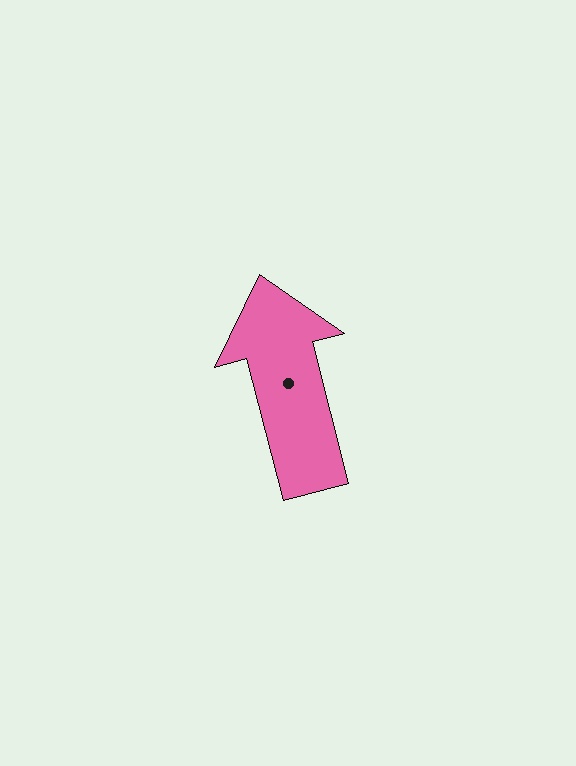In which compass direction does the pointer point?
North.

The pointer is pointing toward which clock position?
Roughly 12 o'clock.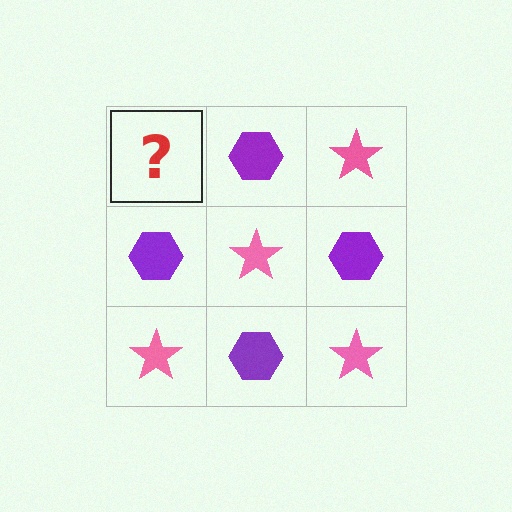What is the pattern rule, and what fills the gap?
The rule is that it alternates pink star and purple hexagon in a checkerboard pattern. The gap should be filled with a pink star.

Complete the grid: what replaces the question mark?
The question mark should be replaced with a pink star.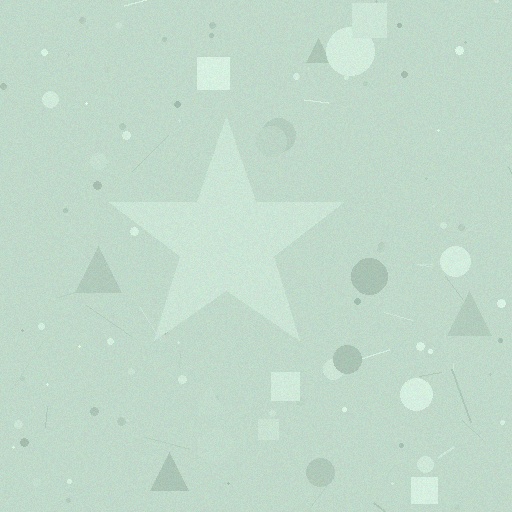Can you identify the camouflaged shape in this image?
The camouflaged shape is a star.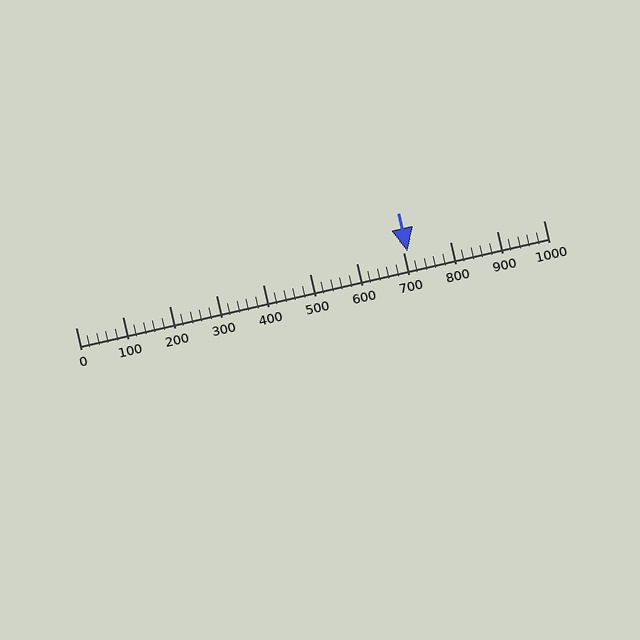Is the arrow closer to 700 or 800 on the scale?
The arrow is closer to 700.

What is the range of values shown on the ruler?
The ruler shows values from 0 to 1000.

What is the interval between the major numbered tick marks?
The major tick marks are spaced 100 units apart.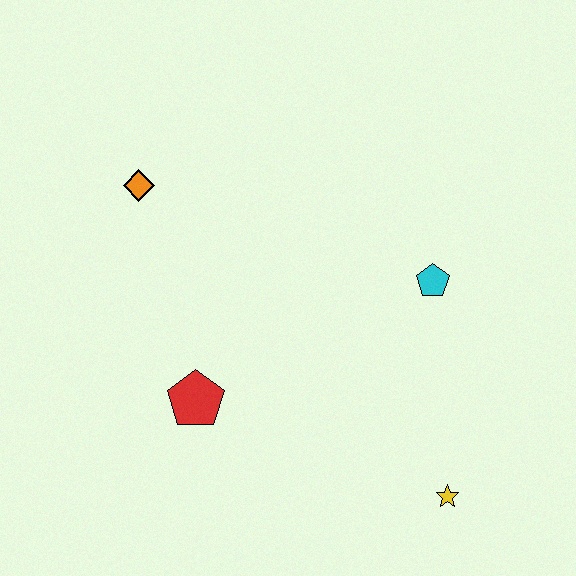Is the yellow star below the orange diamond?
Yes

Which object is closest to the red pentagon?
The orange diamond is closest to the red pentagon.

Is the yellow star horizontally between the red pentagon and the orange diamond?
No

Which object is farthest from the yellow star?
The orange diamond is farthest from the yellow star.